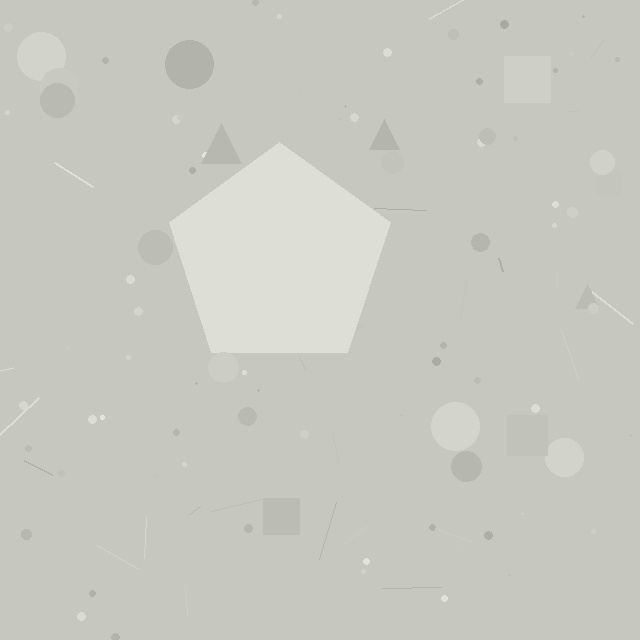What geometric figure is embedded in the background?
A pentagon is embedded in the background.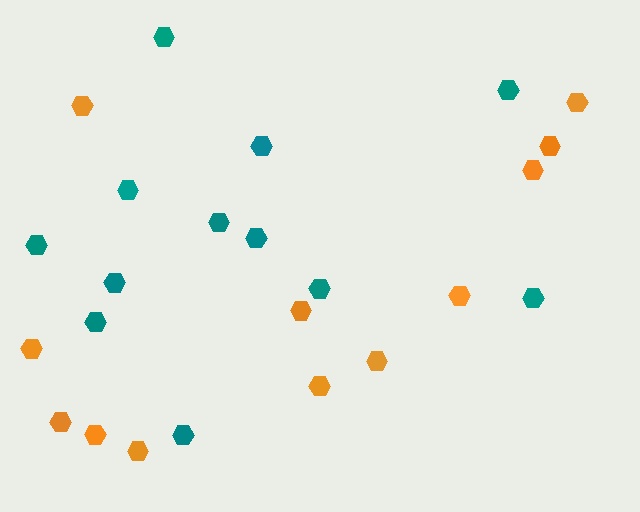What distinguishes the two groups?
There are 2 groups: one group of orange hexagons (12) and one group of teal hexagons (12).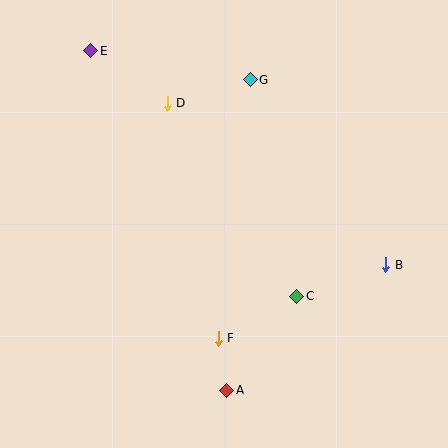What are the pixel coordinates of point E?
Point E is at (91, 51).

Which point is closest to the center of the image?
Point C at (297, 296) is closest to the center.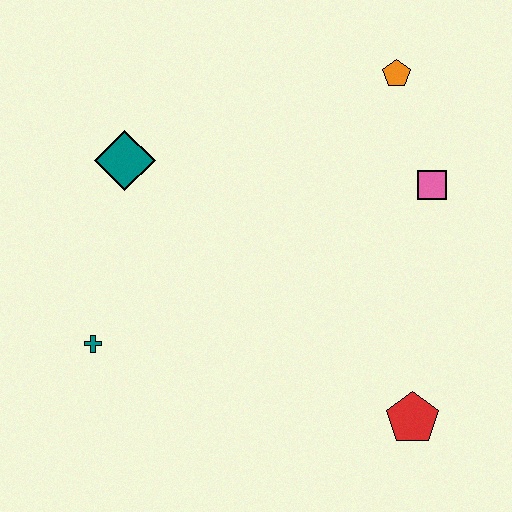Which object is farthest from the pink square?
The teal cross is farthest from the pink square.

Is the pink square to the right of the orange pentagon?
Yes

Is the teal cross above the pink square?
No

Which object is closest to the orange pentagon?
The pink square is closest to the orange pentagon.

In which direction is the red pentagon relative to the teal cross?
The red pentagon is to the right of the teal cross.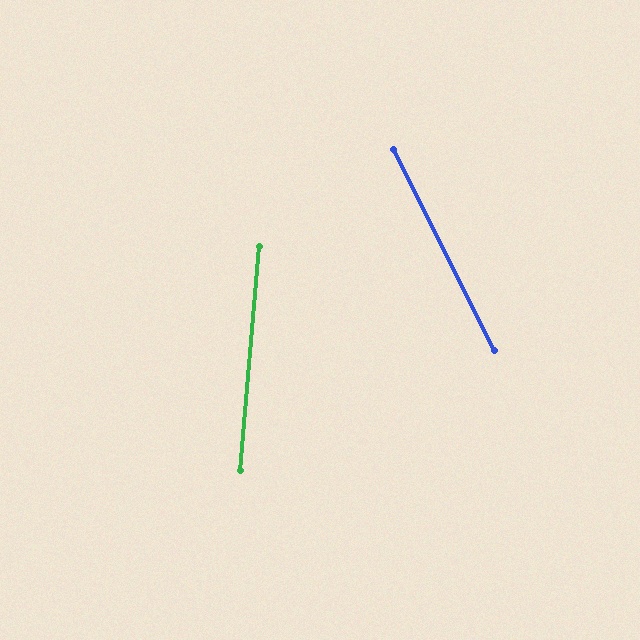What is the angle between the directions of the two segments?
Approximately 32 degrees.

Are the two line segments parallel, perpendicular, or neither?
Neither parallel nor perpendicular — they differ by about 32°.